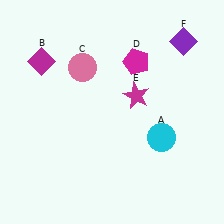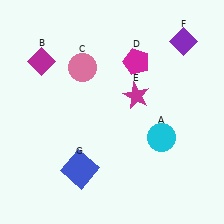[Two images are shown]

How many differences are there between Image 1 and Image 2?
There is 1 difference between the two images.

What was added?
A blue square (G) was added in Image 2.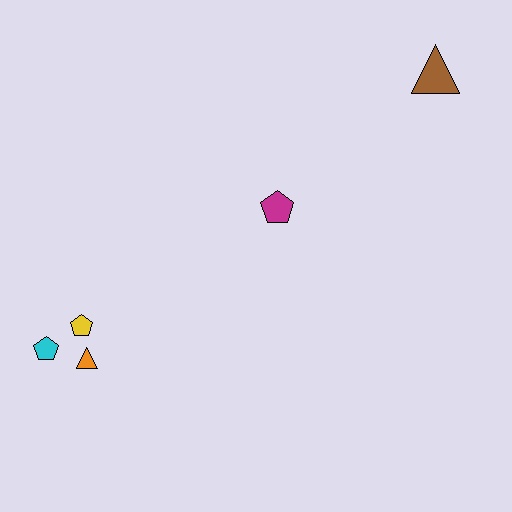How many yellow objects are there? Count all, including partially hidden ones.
There is 1 yellow object.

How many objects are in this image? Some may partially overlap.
There are 5 objects.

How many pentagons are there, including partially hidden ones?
There are 3 pentagons.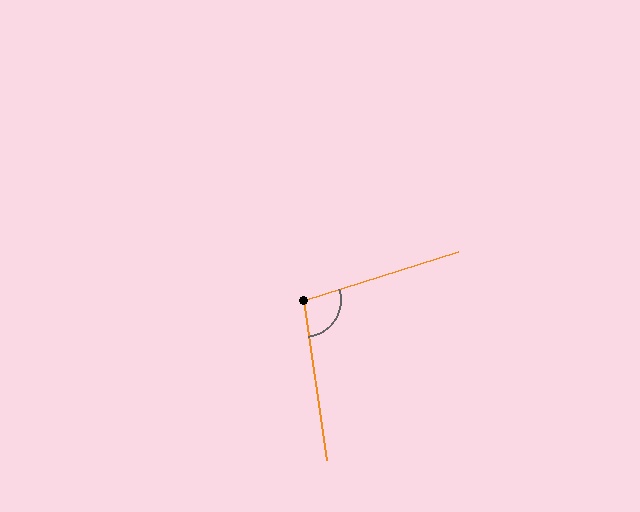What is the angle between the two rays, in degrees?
Approximately 100 degrees.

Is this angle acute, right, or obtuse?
It is obtuse.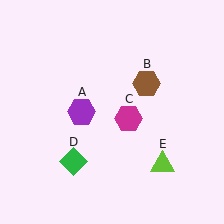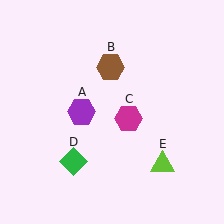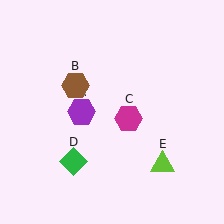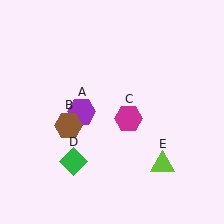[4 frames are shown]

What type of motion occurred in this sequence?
The brown hexagon (object B) rotated counterclockwise around the center of the scene.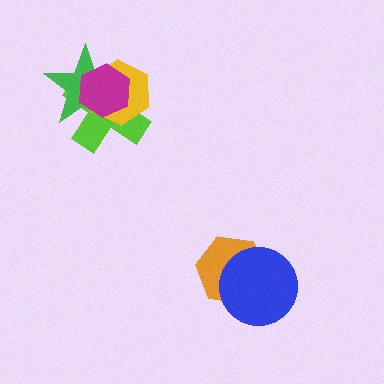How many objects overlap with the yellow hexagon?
3 objects overlap with the yellow hexagon.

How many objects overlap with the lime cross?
3 objects overlap with the lime cross.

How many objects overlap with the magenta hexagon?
3 objects overlap with the magenta hexagon.